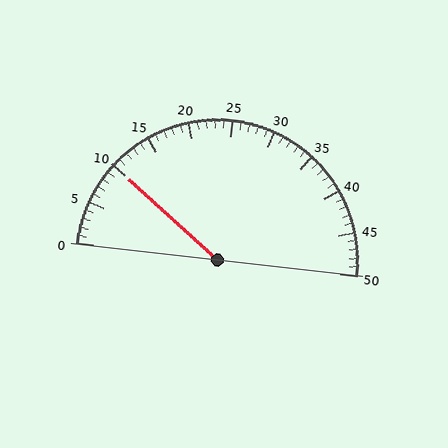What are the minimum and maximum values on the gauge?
The gauge ranges from 0 to 50.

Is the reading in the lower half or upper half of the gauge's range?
The reading is in the lower half of the range (0 to 50).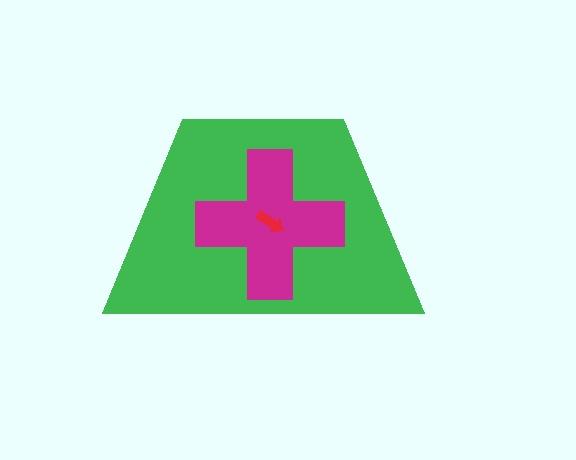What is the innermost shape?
The red arrow.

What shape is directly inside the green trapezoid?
The magenta cross.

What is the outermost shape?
The green trapezoid.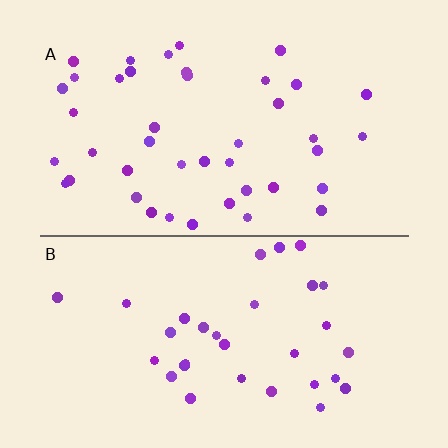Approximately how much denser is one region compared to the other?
Approximately 1.3× — region A over region B.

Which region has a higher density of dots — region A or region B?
A (the top).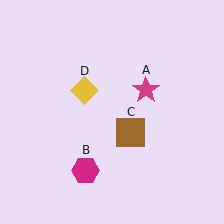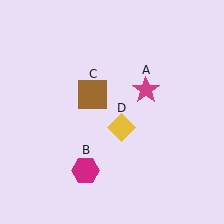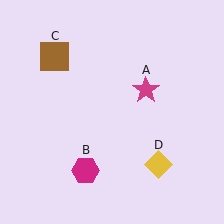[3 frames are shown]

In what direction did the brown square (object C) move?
The brown square (object C) moved up and to the left.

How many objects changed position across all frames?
2 objects changed position: brown square (object C), yellow diamond (object D).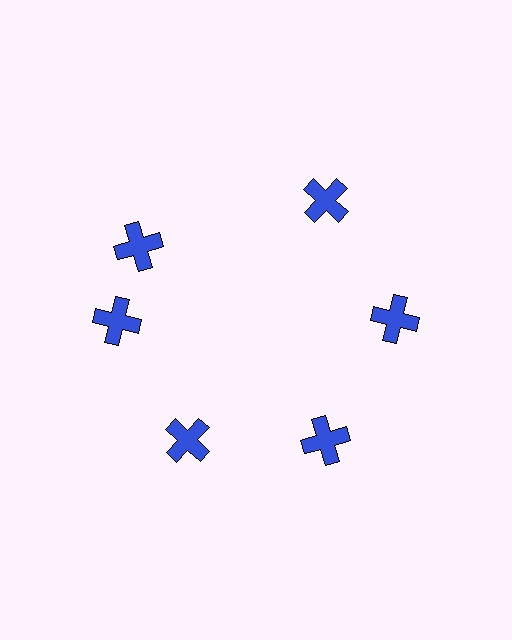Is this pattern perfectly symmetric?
No. The 6 blue crosses are arranged in a ring, but one element near the 11 o'clock position is rotated out of alignment along the ring, breaking the 6-fold rotational symmetry.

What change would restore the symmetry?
The symmetry would be restored by rotating it back into even spacing with its neighbors so that all 6 crosses sit at equal angles and equal distance from the center.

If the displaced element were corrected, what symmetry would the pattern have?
It would have 6-fold rotational symmetry — the pattern would map onto itself every 60 degrees.